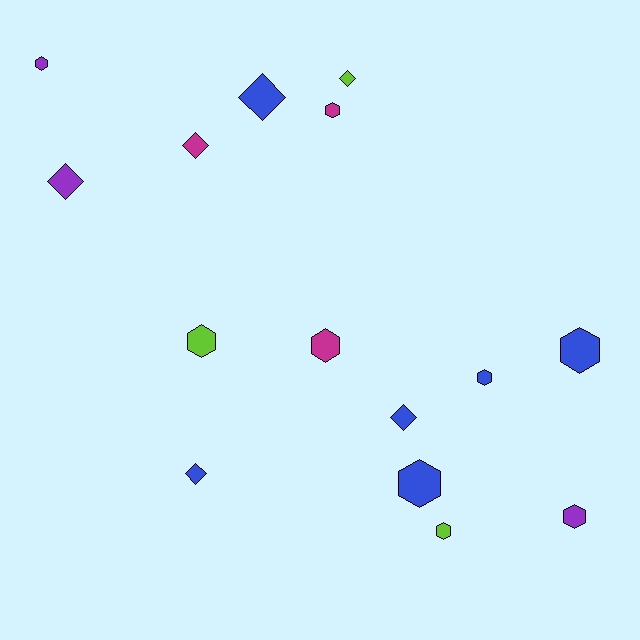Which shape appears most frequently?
Hexagon, with 9 objects.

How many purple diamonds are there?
There is 1 purple diamond.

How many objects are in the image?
There are 15 objects.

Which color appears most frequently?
Blue, with 6 objects.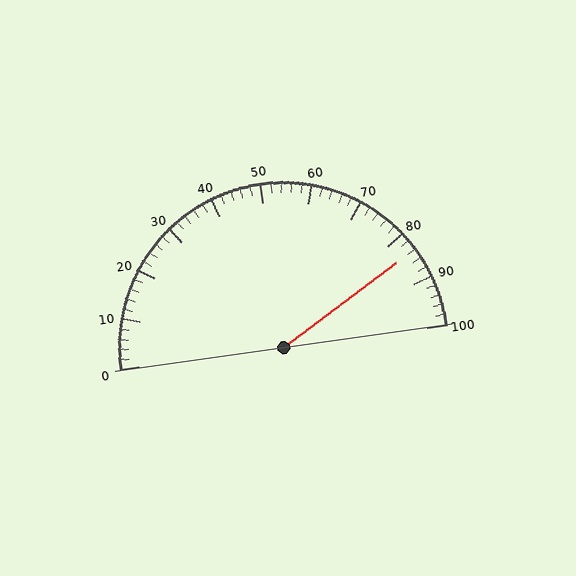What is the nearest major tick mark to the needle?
The nearest major tick mark is 80.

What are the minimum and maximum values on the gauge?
The gauge ranges from 0 to 100.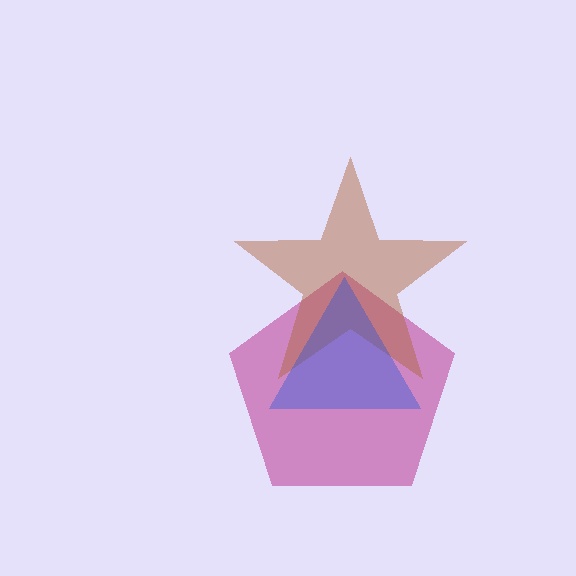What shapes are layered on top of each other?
The layered shapes are: a magenta pentagon, a brown star, a blue triangle.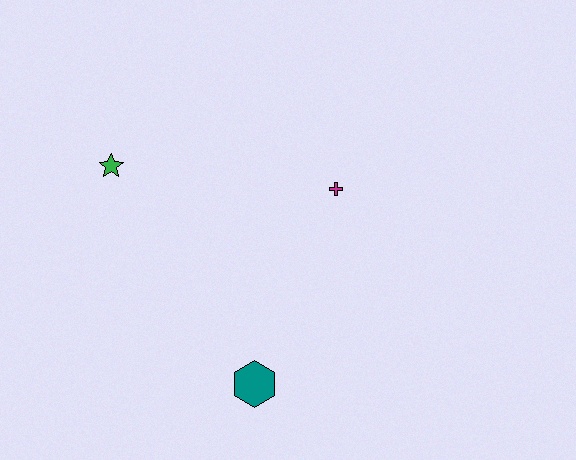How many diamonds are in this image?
There are no diamonds.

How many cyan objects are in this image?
There are no cyan objects.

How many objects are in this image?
There are 3 objects.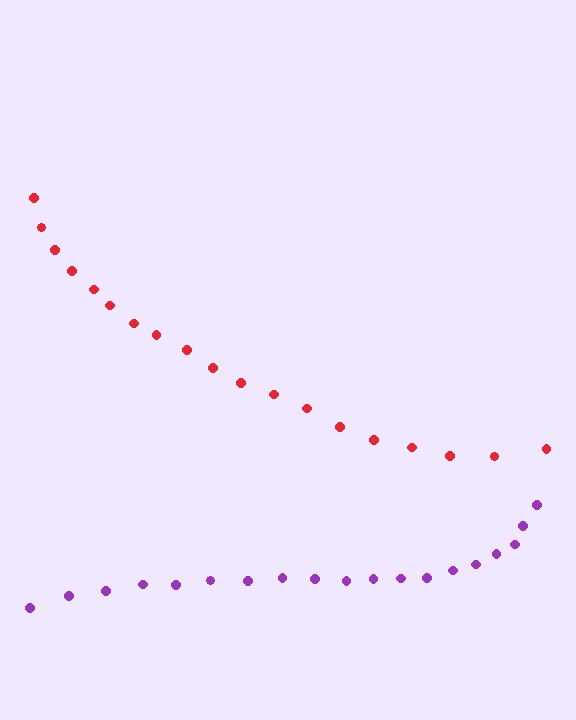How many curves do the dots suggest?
There are 2 distinct paths.